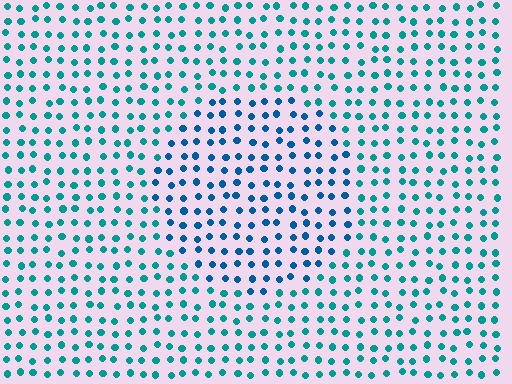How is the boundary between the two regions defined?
The boundary is defined purely by a slight shift in hue (about 29 degrees). Spacing, size, and orientation are identical on both sides.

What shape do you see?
I see a circle.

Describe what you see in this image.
The image is filled with small teal elements in a uniform arrangement. A circle-shaped region is visible where the elements are tinted to a slightly different hue, forming a subtle color boundary.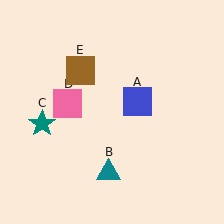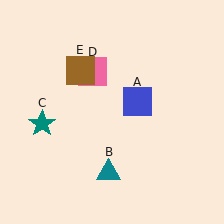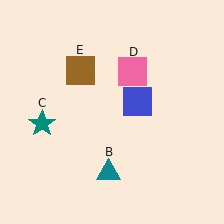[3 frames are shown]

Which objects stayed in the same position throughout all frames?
Blue square (object A) and teal triangle (object B) and teal star (object C) and brown square (object E) remained stationary.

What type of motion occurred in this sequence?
The pink square (object D) rotated clockwise around the center of the scene.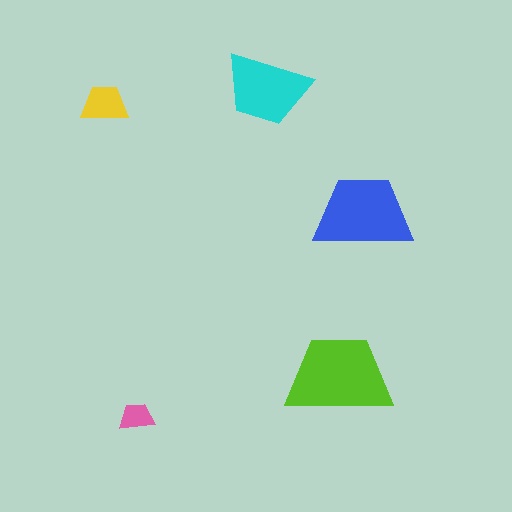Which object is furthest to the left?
The yellow trapezoid is leftmost.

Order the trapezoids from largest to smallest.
the lime one, the blue one, the cyan one, the yellow one, the pink one.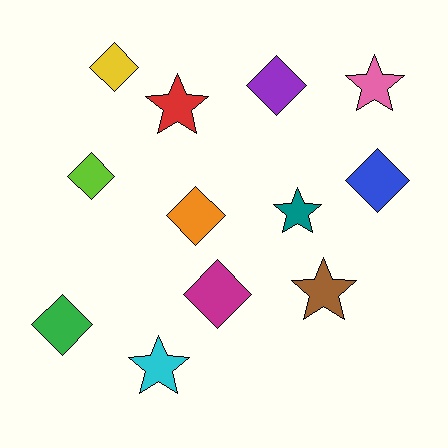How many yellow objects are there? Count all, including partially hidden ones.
There is 1 yellow object.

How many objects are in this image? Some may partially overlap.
There are 12 objects.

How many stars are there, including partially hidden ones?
There are 5 stars.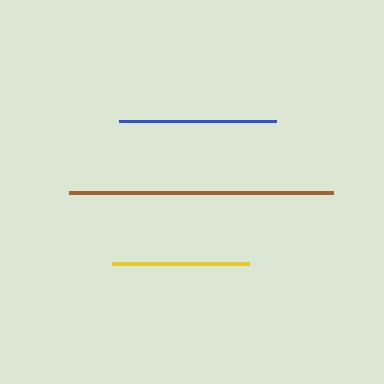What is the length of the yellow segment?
The yellow segment is approximately 137 pixels long.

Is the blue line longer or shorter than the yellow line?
The blue line is longer than the yellow line.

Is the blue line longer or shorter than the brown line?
The brown line is longer than the blue line.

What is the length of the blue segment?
The blue segment is approximately 158 pixels long.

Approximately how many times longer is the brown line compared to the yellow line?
The brown line is approximately 1.9 times the length of the yellow line.